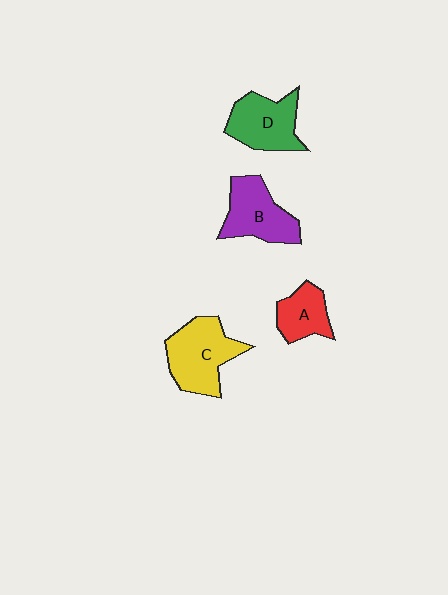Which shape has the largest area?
Shape C (yellow).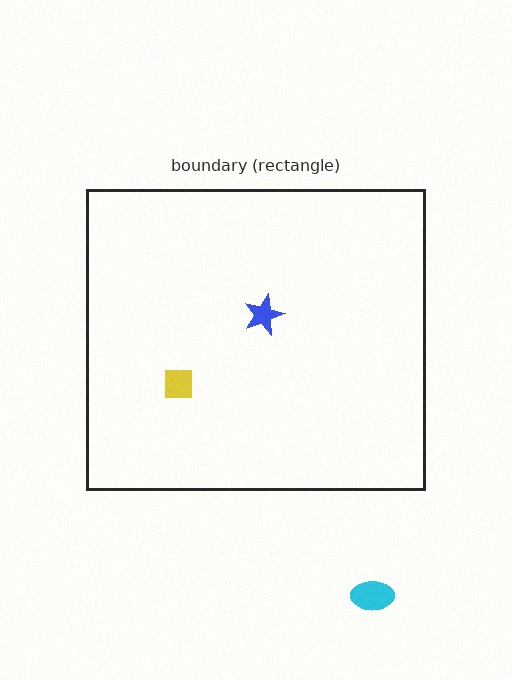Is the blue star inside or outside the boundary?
Inside.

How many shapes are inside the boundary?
2 inside, 1 outside.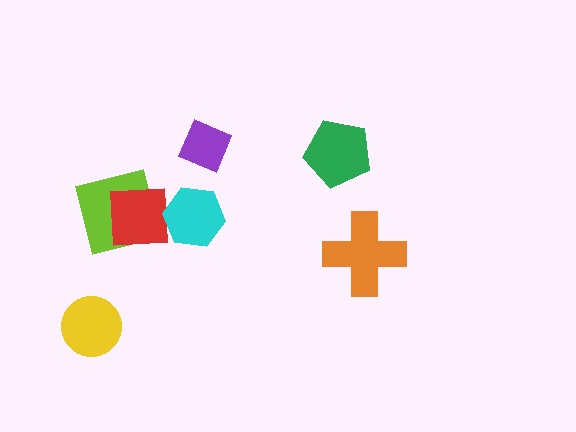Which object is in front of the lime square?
The red square is in front of the lime square.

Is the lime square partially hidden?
Yes, it is partially covered by another shape.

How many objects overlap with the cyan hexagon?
0 objects overlap with the cyan hexagon.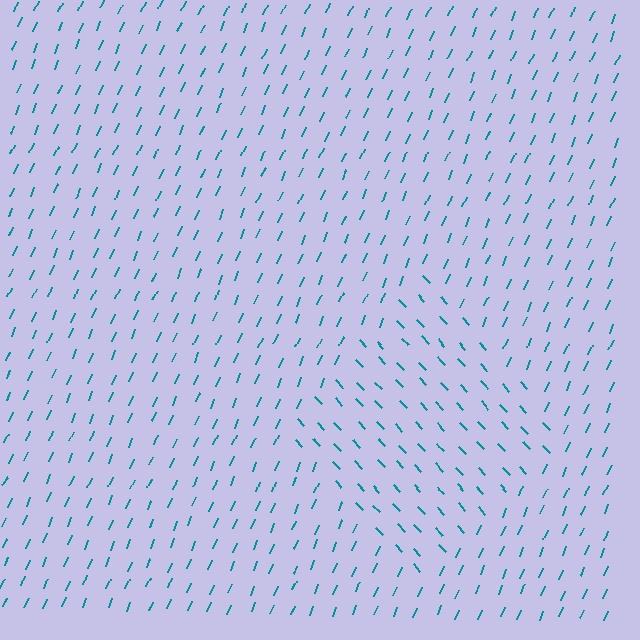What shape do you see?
I see a diamond.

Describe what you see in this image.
The image is filled with small teal line segments. A diamond region in the image has lines oriented differently from the surrounding lines, creating a visible texture boundary.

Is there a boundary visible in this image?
Yes, there is a texture boundary formed by a change in line orientation.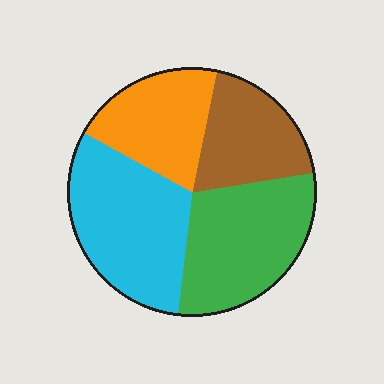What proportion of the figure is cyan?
Cyan covers roughly 30% of the figure.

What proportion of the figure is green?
Green covers roughly 30% of the figure.